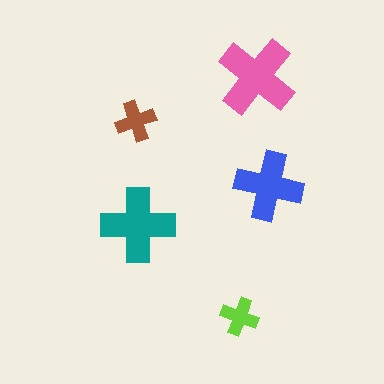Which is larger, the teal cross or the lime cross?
The teal one.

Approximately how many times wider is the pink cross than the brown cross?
About 2 times wider.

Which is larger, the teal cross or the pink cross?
The pink one.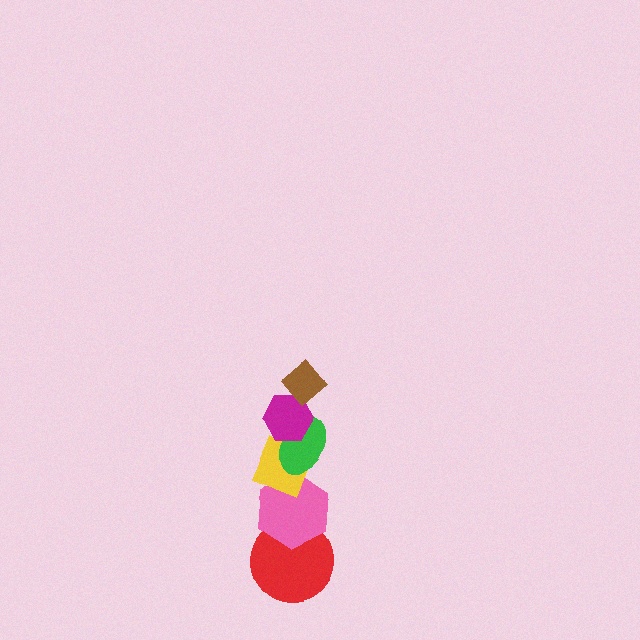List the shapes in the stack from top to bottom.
From top to bottom: the brown diamond, the magenta hexagon, the green ellipse, the yellow diamond, the pink hexagon, the red circle.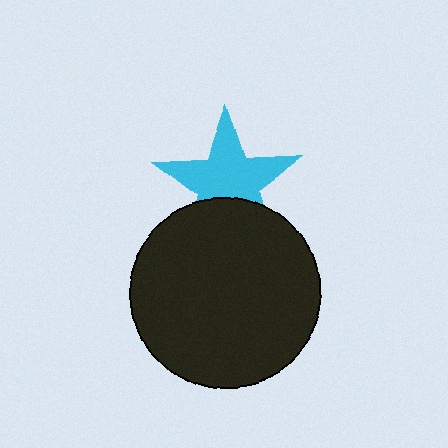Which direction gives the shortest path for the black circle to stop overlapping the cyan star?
Moving down gives the shortest separation.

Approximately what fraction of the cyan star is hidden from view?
Roughly 32% of the cyan star is hidden behind the black circle.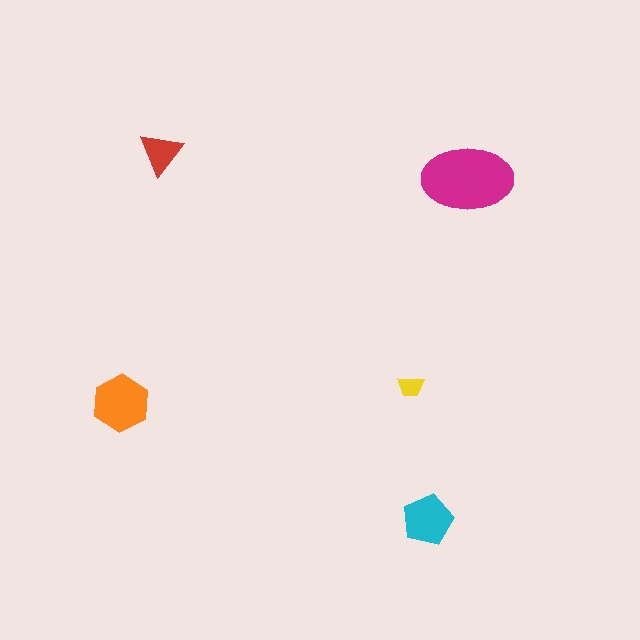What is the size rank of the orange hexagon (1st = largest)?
2nd.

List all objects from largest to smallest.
The magenta ellipse, the orange hexagon, the cyan pentagon, the red triangle, the yellow trapezoid.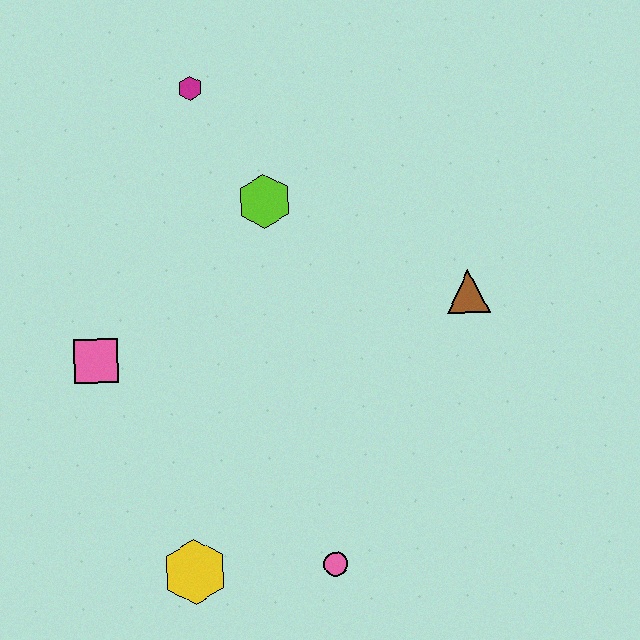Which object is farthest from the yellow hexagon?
The magenta hexagon is farthest from the yellow hexagon.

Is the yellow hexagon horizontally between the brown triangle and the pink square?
Yes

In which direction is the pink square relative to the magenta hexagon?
The pink square is below the magenta hexagon.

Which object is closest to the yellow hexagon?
The pink circle is closest to the yellow hexagon.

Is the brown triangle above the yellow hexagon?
Yes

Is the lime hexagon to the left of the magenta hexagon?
No